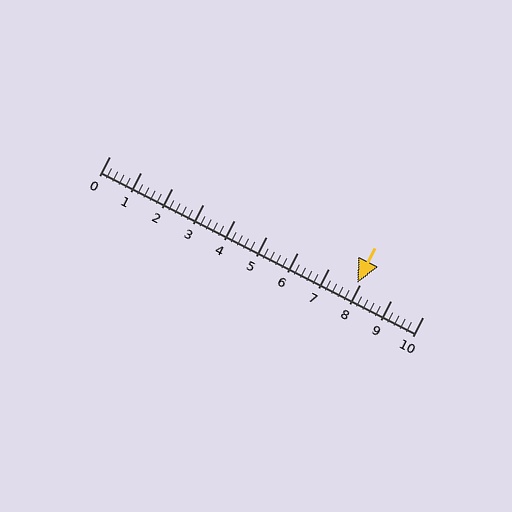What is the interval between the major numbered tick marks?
The major tick marks are spaced 1 units apart.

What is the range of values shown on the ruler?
The ruler shows values from 0 to 10.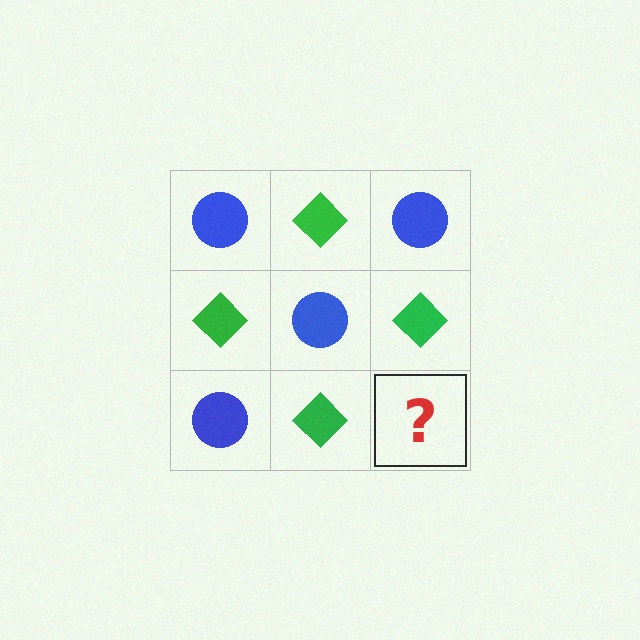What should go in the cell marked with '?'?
The missing cell should contain a blue circle.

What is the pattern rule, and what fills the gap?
The rule is that it alternates blue circle and green diamond in a checkerboard pattern. The gap should be filled with a blue circle.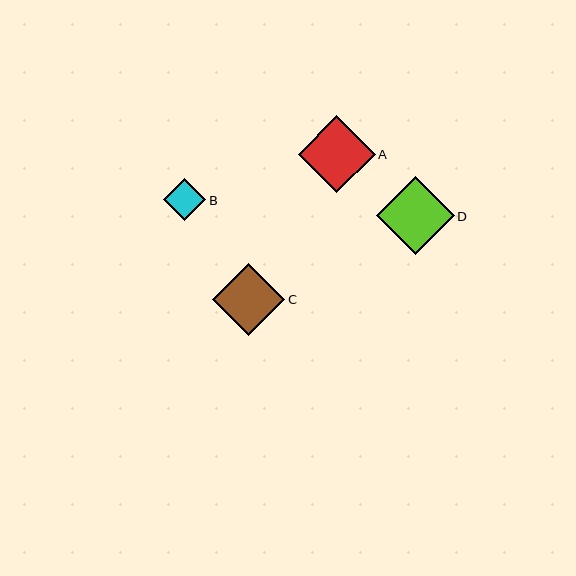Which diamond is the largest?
Diamond D is the largest with a size of approximately 78 pixels.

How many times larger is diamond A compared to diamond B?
Diamond A is approximately 1.8 times the size of diamond B.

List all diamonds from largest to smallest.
From largest to smallest: D, A, C, B.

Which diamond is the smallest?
Diamond B is the smallest with a size of approximately 42 pixels.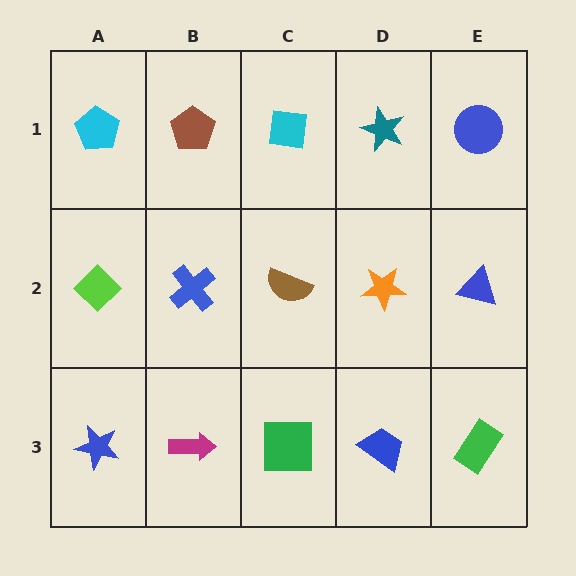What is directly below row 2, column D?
A blue trapezoid.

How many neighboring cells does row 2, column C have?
4.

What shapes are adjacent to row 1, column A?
A lime diamond (row 2, column A), a brown pentagon (row 1, column B).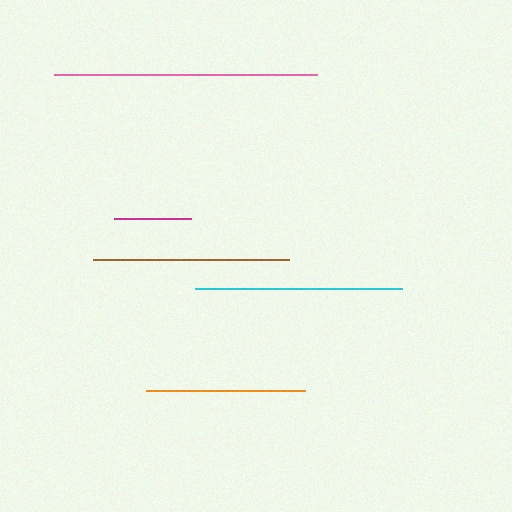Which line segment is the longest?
The pink line is the longest at approximately 262 pixels.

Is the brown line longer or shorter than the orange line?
The brown line is longer than the orange line.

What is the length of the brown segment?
The brown segment is approximately 196 pixels long.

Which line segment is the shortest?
The magenta line is the shortest at approximately 77 pixels.